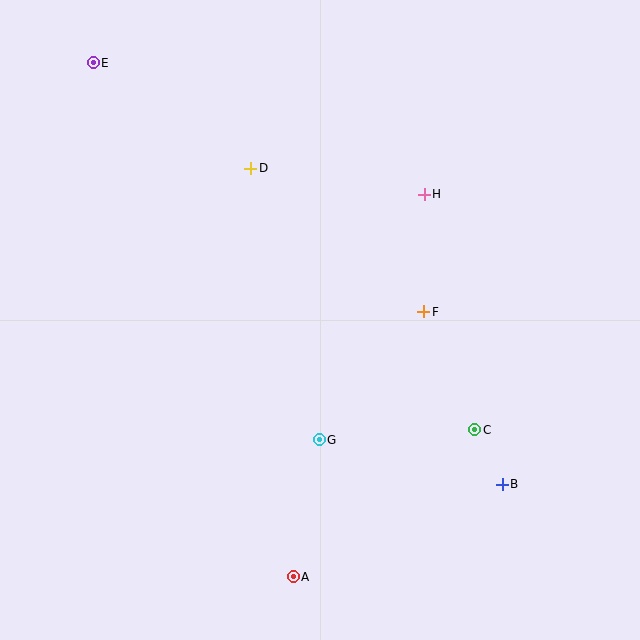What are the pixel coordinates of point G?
Point G is at (319, 440).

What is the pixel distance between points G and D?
The distance between G and D is 280 pixels.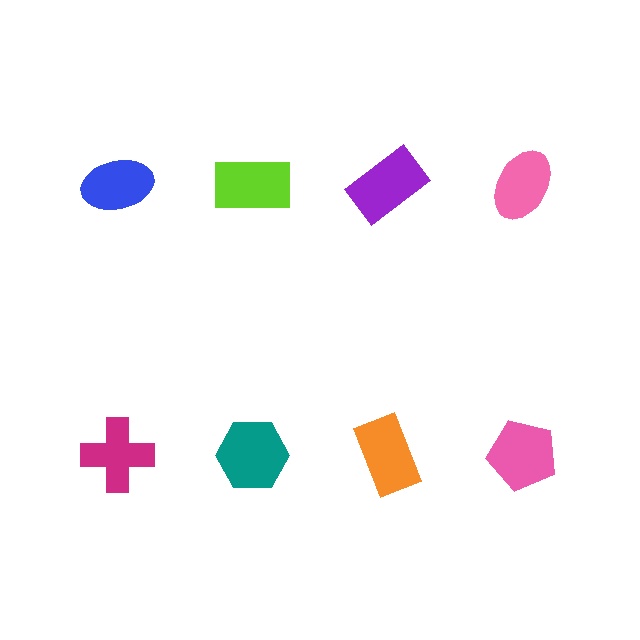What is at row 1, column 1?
A blue ellipse.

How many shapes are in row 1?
4 shapes.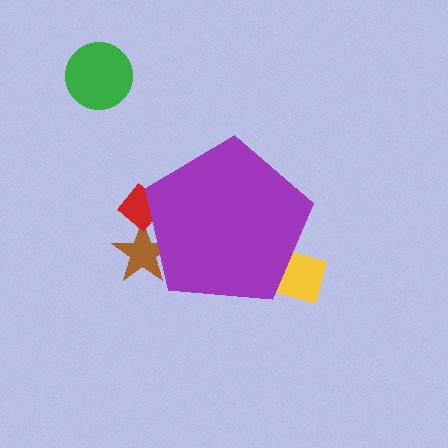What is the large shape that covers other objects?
A purple pentagon.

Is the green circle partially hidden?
No, the green circle is fully visible.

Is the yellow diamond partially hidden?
Yes, the yellow diamond is partially hidden behind the purple pentagon.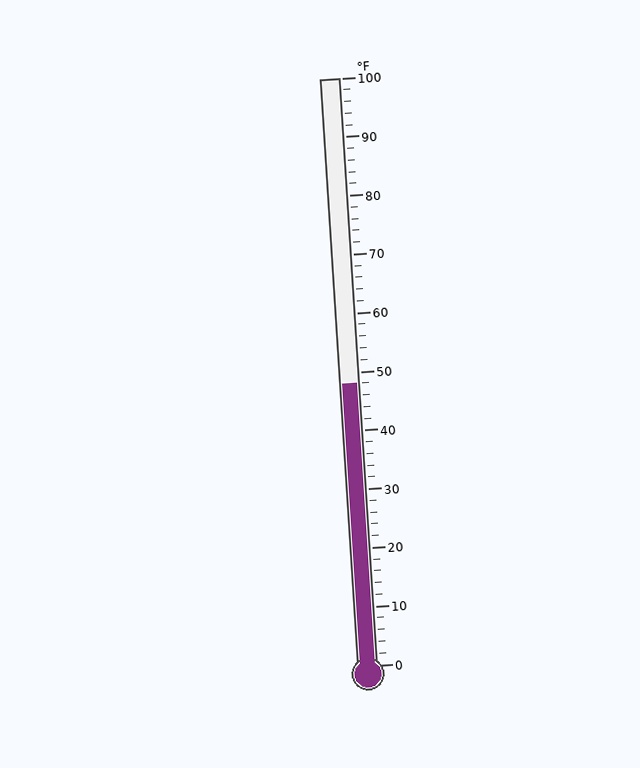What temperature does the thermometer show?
The thermometer shows approximately 48°F.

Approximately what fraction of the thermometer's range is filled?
The thermometer is filled to approximately 50% of its range.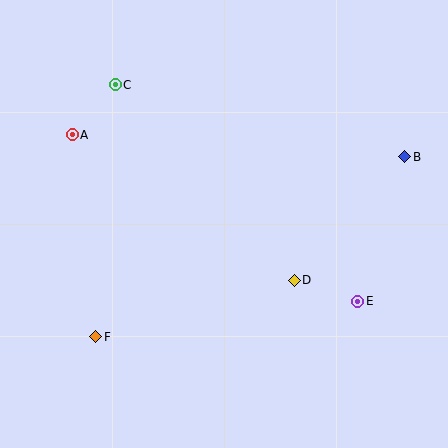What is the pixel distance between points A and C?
The distance between A and C is 66 pixels.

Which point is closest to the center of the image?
Point D at (294, 280) is closest to the center.